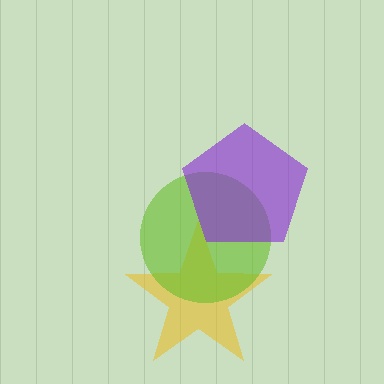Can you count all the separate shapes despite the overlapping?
Yes, there are 3 separate shapes.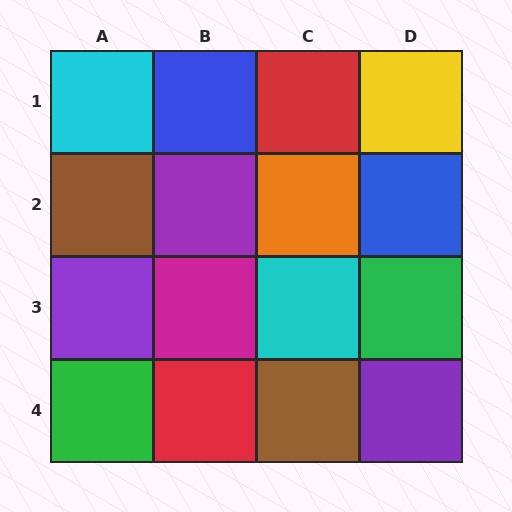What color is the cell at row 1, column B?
Blue.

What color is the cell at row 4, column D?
Purple.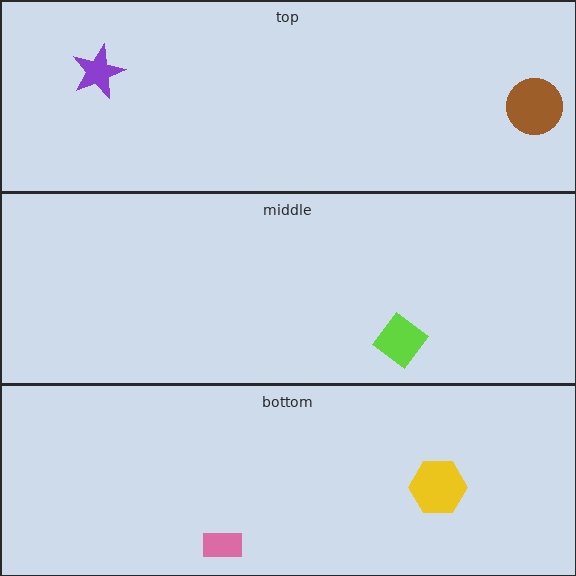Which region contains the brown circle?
The top region.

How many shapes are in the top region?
2.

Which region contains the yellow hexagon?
The bottom region.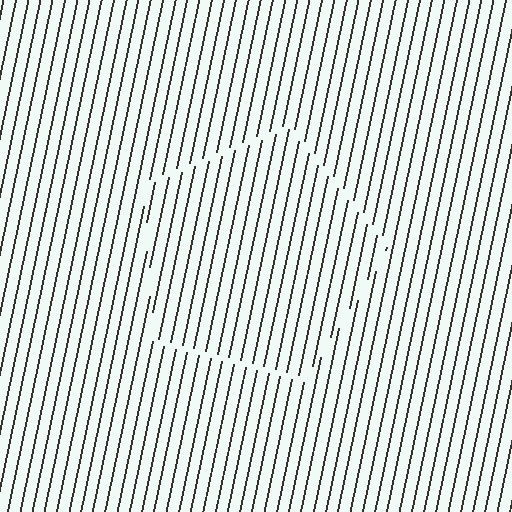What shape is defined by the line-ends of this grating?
An illusory pentagon. The interior of the shape contains the same grating, shifted by half a period — the contour is defined by the phase discontinuity where line-ends from the inner and outer gratings abut.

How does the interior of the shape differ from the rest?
The interior of the shape contains the same grating, shifted by half a period — the contour is defined by the phase discontinuity where line-ends from the inner and outer gratings abut.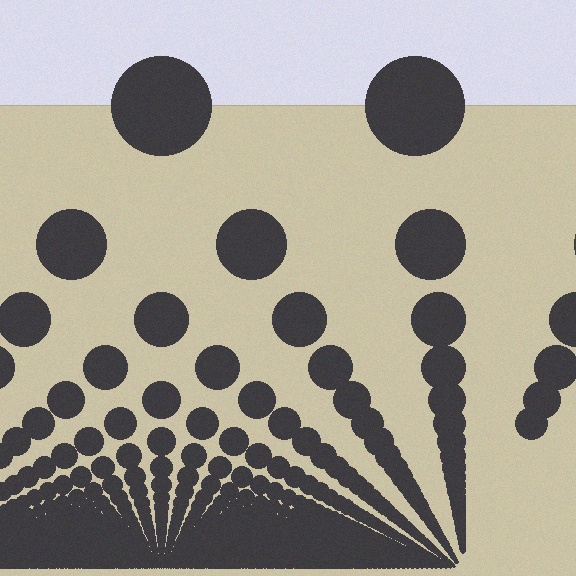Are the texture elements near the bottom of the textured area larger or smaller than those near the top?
Smaller. The gradient is inverted — elements near the bottom are smaller and denser.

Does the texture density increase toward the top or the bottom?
Density increases toward the bottom.